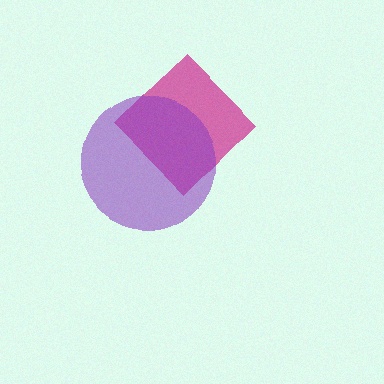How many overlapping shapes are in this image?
There are 2 overlapping shapes in the image.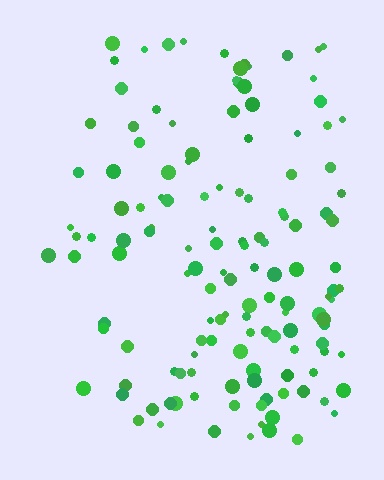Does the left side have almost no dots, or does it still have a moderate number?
Still a moderate number, just noticeably fewer than the right.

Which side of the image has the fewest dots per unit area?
The left.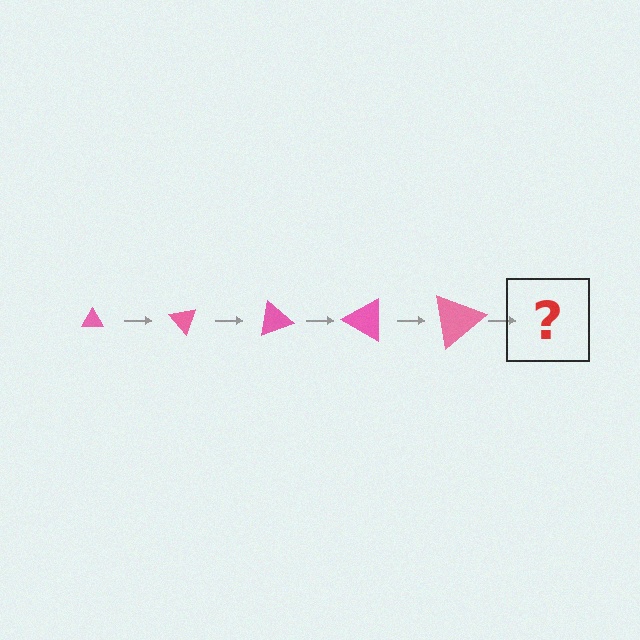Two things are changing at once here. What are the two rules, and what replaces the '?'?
The two rules are that the triangle grows larger each step and it rotates 50 degrees each step. The '?' should be a triangle, larger than the previous one and rotated 250 degrees from the start.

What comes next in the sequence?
The next element should be a triangle, larger than the previous one and rotated 250 degrees from the start.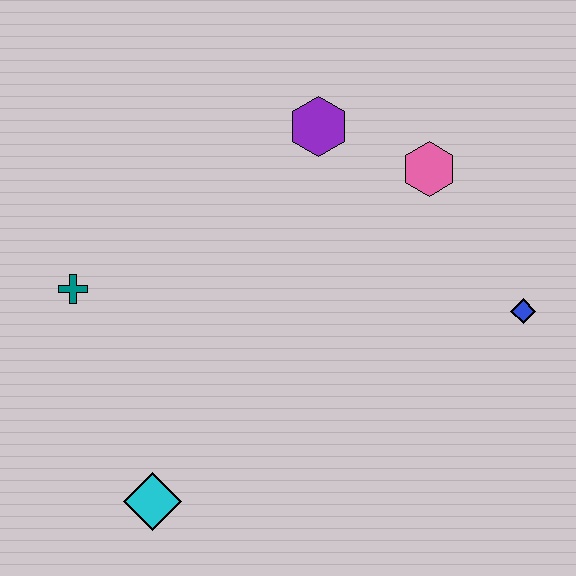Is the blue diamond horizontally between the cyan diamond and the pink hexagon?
No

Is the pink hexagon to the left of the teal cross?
No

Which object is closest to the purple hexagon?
The pink hexagon is closest to the purple hexagon.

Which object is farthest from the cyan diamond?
The pink hexagon is farthest from the cyan diamond.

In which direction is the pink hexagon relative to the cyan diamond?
The pink hexagon is above the cyan diamond.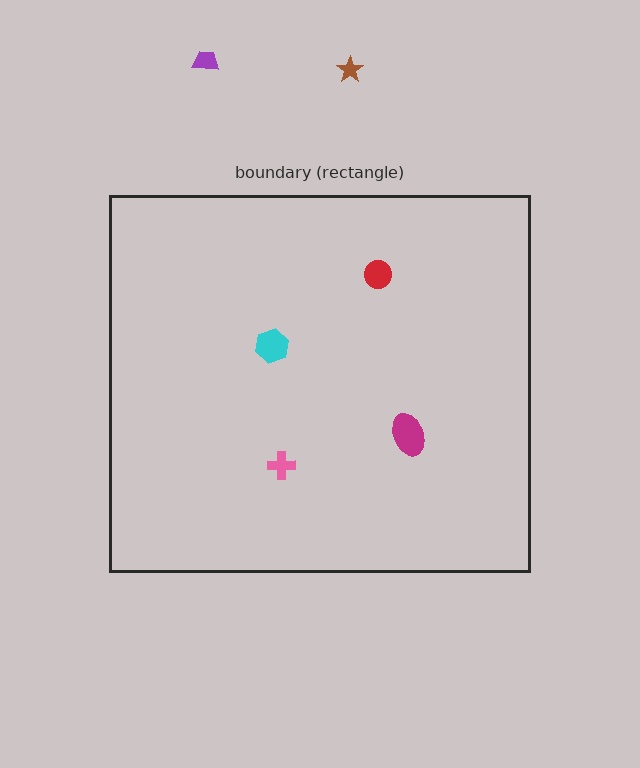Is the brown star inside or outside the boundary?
Outside.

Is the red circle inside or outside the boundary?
Inside.